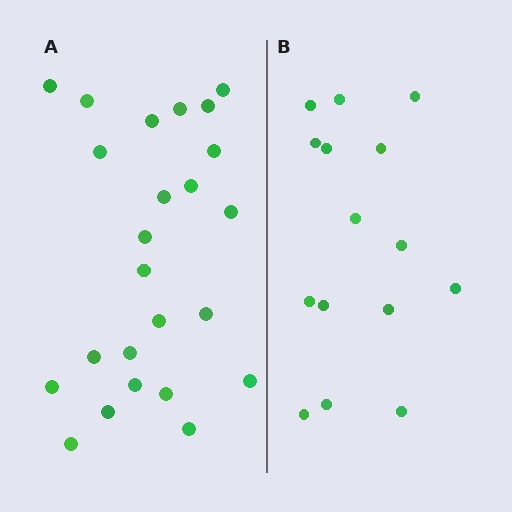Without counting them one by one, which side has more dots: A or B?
Region A (the left region) has more dots.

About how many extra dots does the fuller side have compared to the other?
Region A has roughly 8 or so more dots than region B.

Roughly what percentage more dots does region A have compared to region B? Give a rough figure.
About 60% more.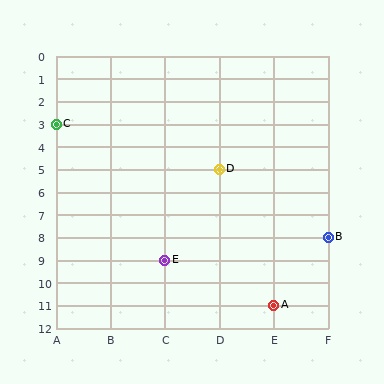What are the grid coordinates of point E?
Point E is at grid coordinates (C, 9).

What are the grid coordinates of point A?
Point A is at grid coordinates (E, 11).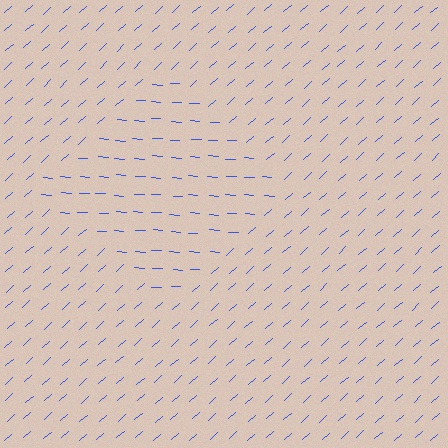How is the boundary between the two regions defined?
The boundary is defined purely by a change in line orientation (approximately 45 degrees difference). All lines are the same color and thickness.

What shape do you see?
I see a diamond.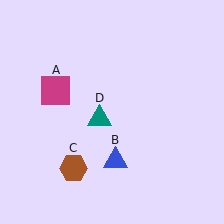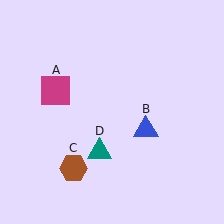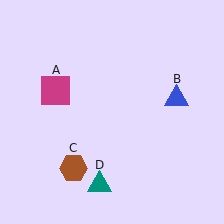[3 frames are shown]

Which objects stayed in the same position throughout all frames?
Magenta square (object A) and brown hexagon (object C) remained stationary.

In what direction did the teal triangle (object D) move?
The teal triangle (object D) moved down.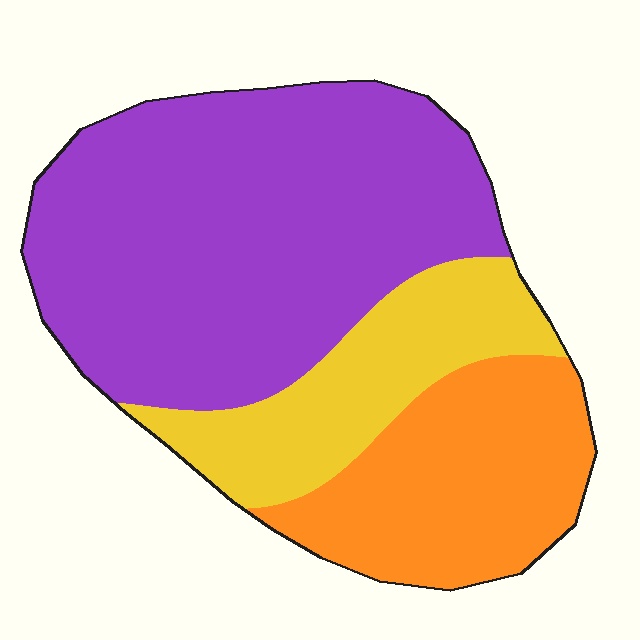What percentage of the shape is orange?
Orange takes up between a sixth and a third of the shape.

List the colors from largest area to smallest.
From largest to smallest: purple, orange, yellow.